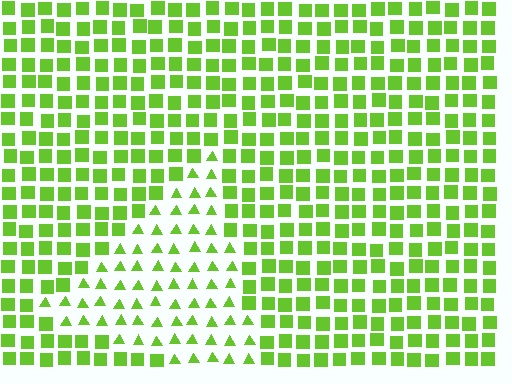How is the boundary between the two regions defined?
The boundary is defined by a change in element shape: triangles inside vs. squares outside. All elements share the same color and spacing.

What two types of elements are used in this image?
The image uses triangles inside the triangle region and squares outside it.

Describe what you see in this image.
The image is filled with small lime elements arranged in a uniform grid. A triangle-shaped region contains triangles, while the surrounding area contains squares. The boundary is defined purely by the change in element shape.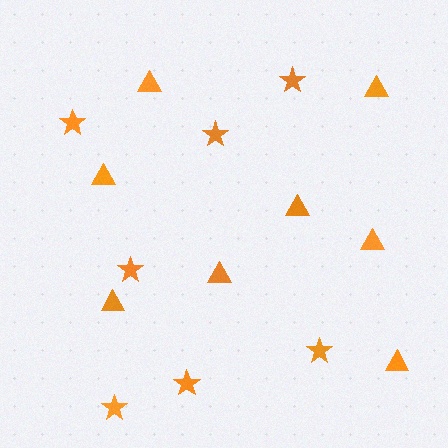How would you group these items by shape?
There are 2 groups: one group of stars (7) and one group of triangles (8).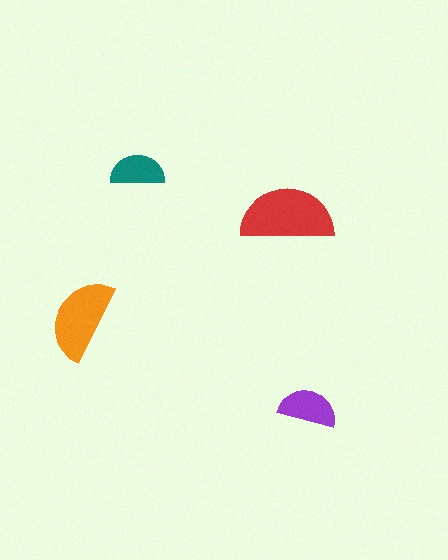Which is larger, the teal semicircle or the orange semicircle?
The orange one.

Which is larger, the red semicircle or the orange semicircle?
The red one.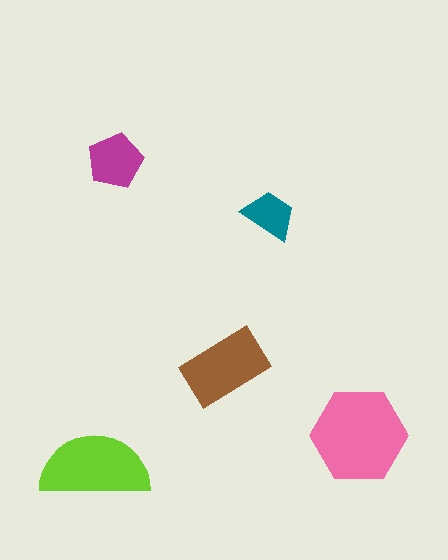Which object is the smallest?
The teal trapezoid.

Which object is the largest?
The pink hexagon.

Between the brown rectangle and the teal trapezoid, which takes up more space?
The brown rectangle.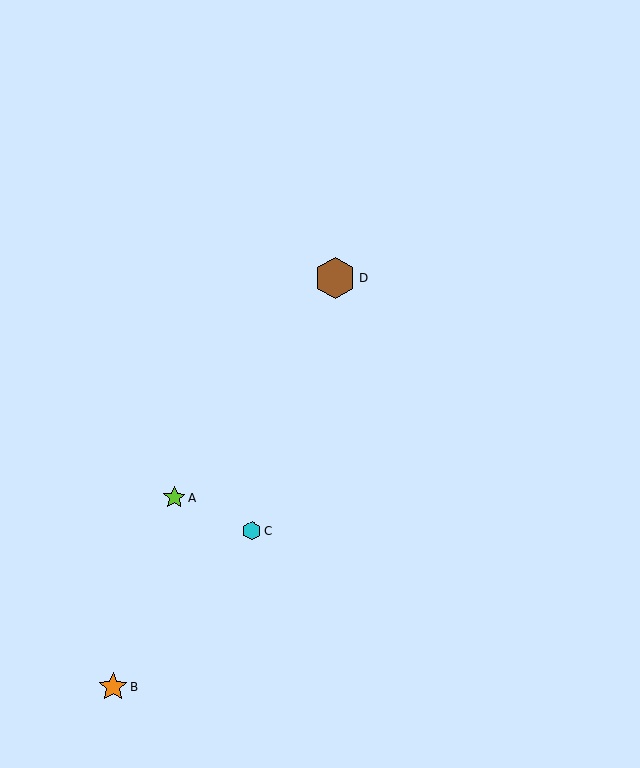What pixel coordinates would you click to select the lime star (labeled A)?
Click at (174, 498) to select the lime star A.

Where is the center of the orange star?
The center of the orange star is at (113, 687).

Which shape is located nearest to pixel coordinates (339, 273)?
The brown hexagon (labeled D) at (335, 278) is nearest to that location.